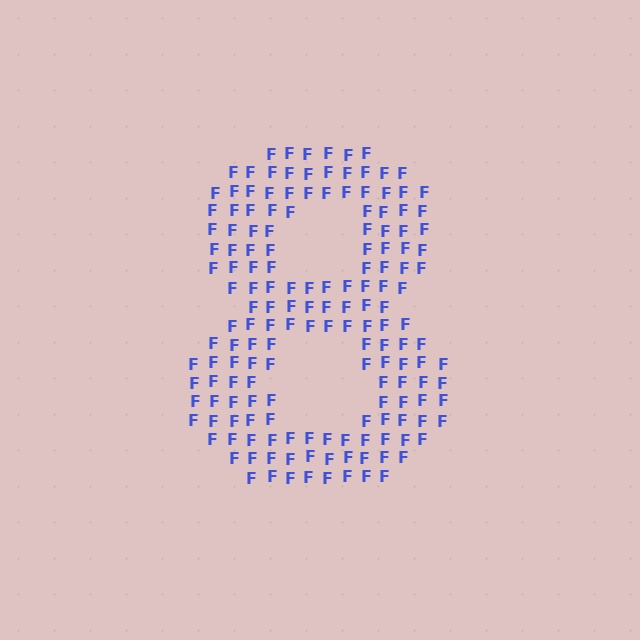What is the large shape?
The large shape is the digit 8.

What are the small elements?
The small elements are letter F's.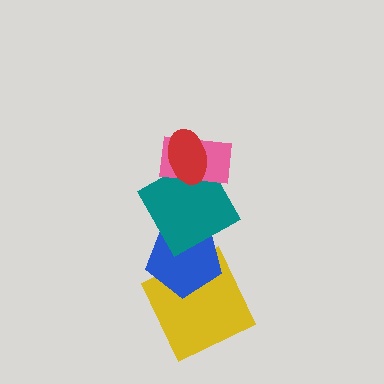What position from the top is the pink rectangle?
The pink rectangle is 2nd from the top.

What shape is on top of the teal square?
The pink rectangle is on top of the teal square.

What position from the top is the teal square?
The teal square is 3rd from the top.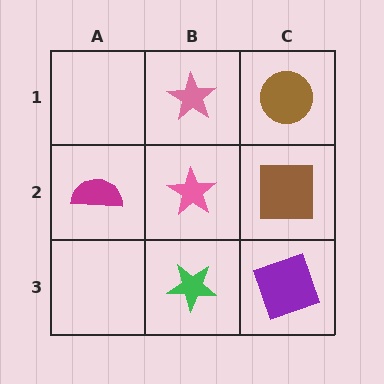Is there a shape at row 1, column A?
No, that cell is empty.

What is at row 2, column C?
A brown square.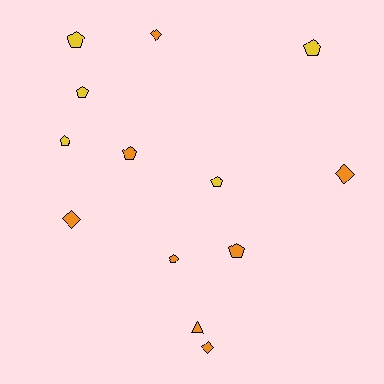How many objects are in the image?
There are 13 objects.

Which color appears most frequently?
Orange, with 8 objects.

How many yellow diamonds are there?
There are no yellow diamonds.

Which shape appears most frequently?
Pentagon, with 8 objects.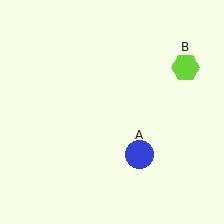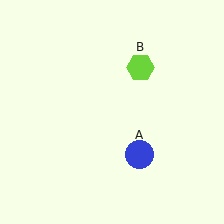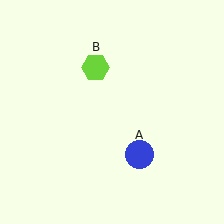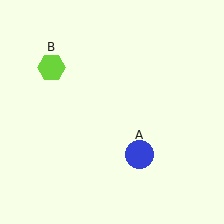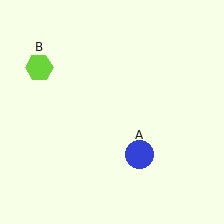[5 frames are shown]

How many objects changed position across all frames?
1 object changed position: lime hexagon (object B).